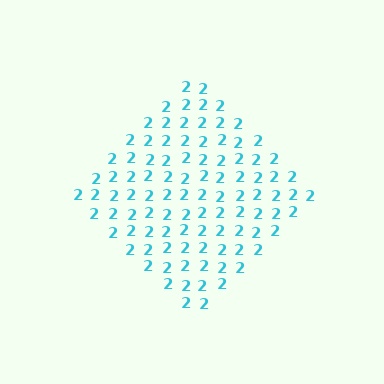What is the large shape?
The large shape is a diamond.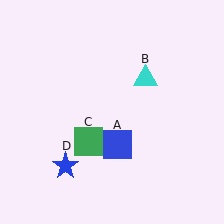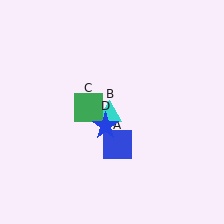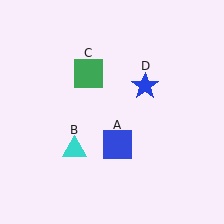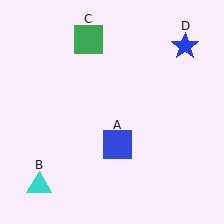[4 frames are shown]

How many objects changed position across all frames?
3 objects changed position: cyan triangle (object B), green square (object C), blue star (object D).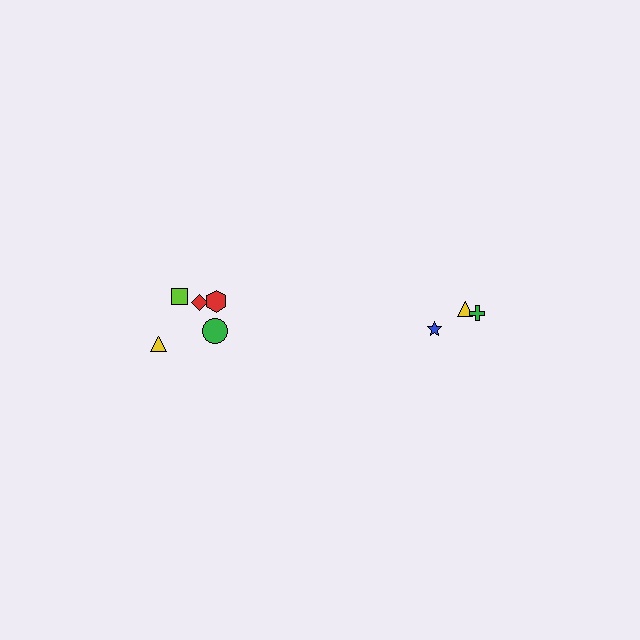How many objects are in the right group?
There are 3 objects.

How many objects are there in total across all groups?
There are 8 objects.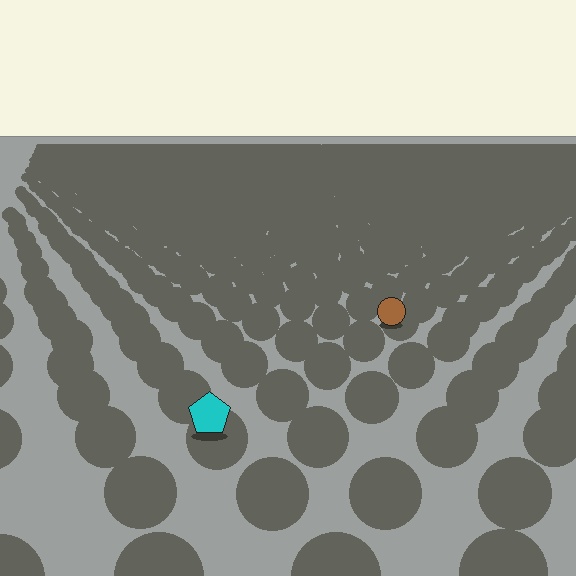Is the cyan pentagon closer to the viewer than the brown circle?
Yes. The cyan pentagon is closer — you can tell from the texture gradient: the ground texture is coarser near it.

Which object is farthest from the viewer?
The brown circle is farthest from the viewer. It appears smaller and the ground texture around it is denser.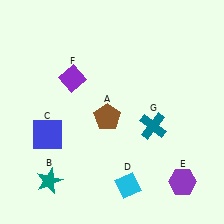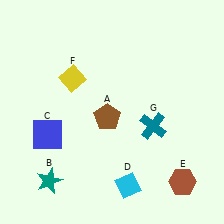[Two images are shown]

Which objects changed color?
E changed from purple to brown. F changed from purple to yellow.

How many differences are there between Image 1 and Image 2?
There are 2 differences between the two images.